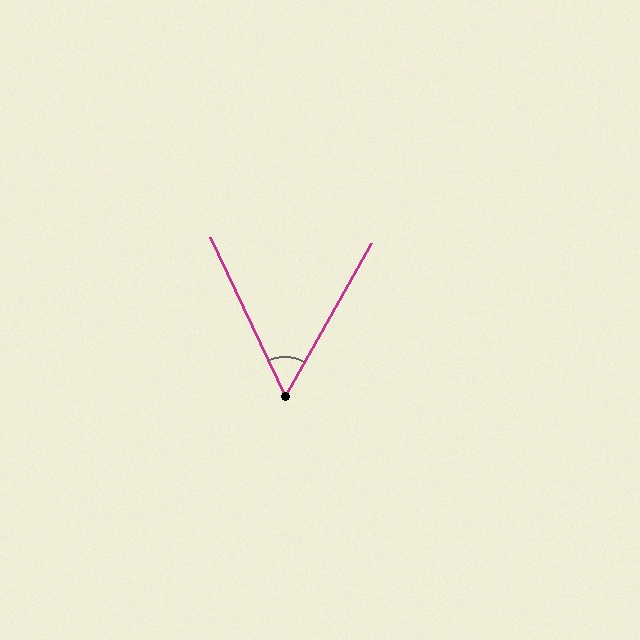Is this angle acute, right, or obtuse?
It is acute.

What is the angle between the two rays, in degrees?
Approximately 55 degrees.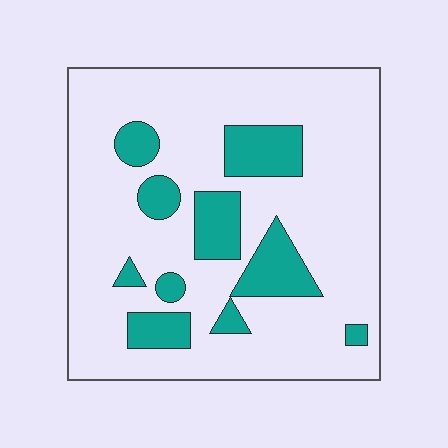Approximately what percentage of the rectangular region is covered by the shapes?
Approximately 20%.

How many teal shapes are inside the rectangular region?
10.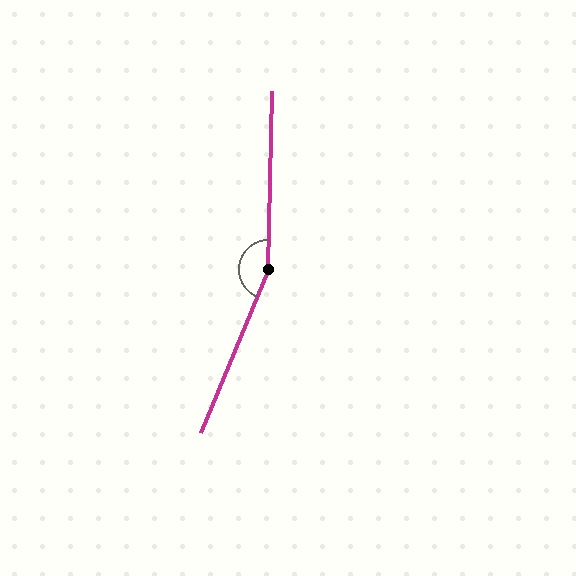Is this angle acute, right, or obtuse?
It is obtuse.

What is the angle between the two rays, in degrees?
Approximately 159 degrees.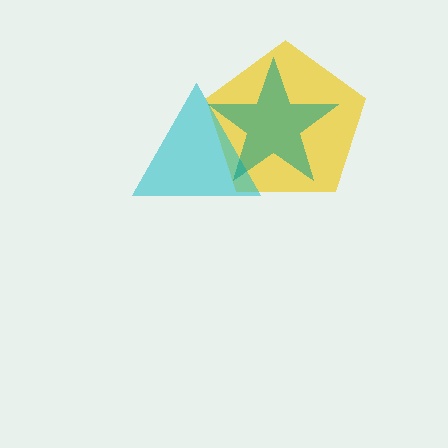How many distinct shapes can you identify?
There are 3 distinct shapes: a yellow pentagon, a cyan triangle, a teal star.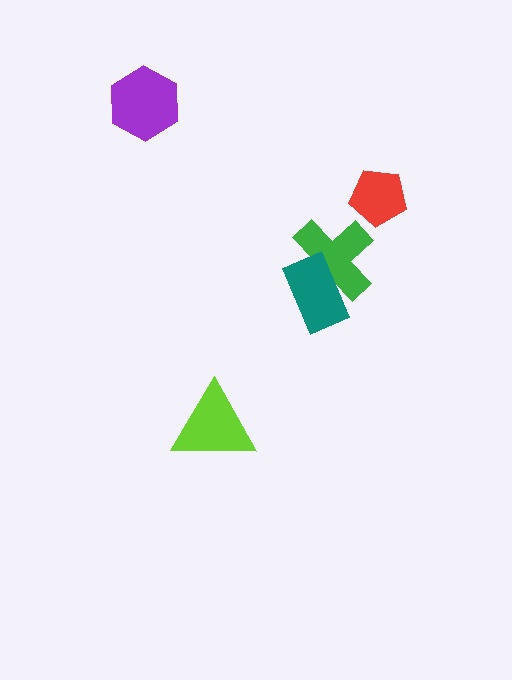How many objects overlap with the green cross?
1 object overlaps with the green cross.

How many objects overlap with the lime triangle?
0 objects overlap with the lime triangle.